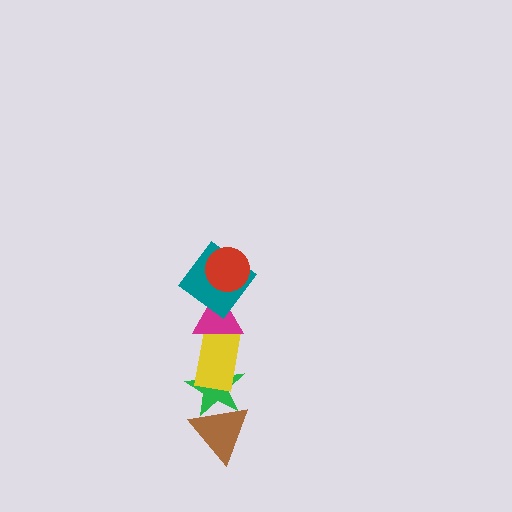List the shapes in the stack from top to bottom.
From top to bottom: the red circle, the teal diamond, the magenta triangle, the yellow rectangle, the green star, the brown triangle.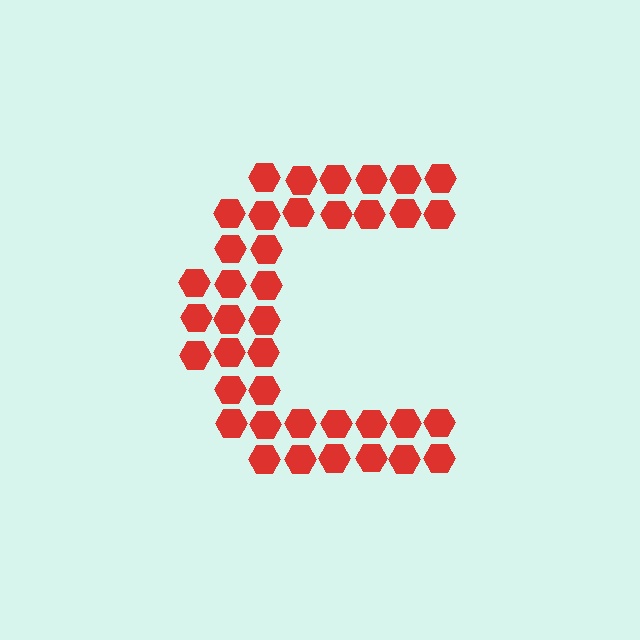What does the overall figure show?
The overall figure shows the letter C.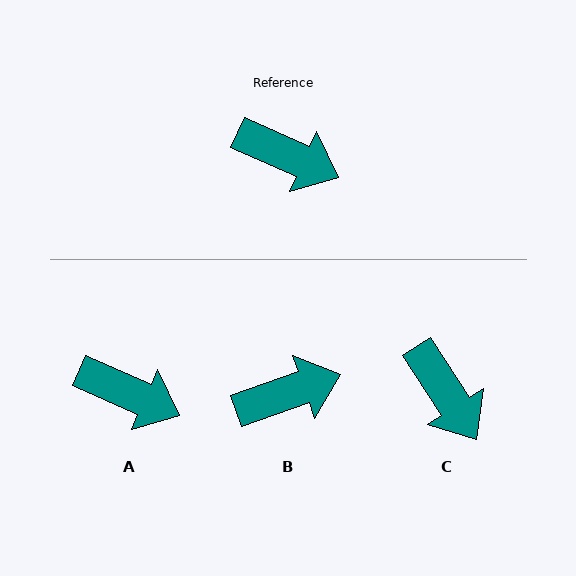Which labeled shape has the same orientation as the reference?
A.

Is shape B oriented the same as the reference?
No, it is off by about 43 degrees.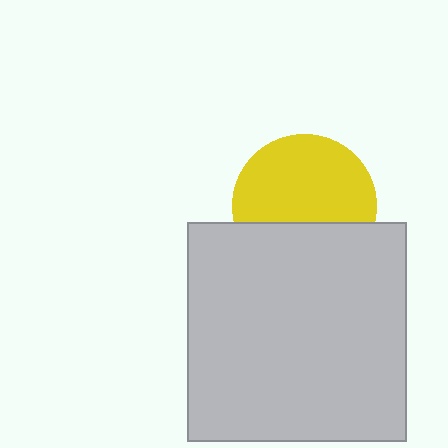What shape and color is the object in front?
The object in front is a light gray square.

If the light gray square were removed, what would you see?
You would see the complete yellow circle.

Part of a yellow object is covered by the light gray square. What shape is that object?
It is a circle.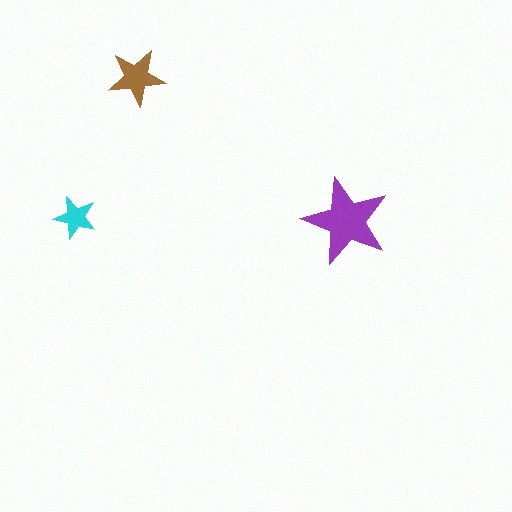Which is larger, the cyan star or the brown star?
The brown one.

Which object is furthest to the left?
The cyan star is leftmost.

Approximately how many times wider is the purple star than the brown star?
About 1.5 times wider.